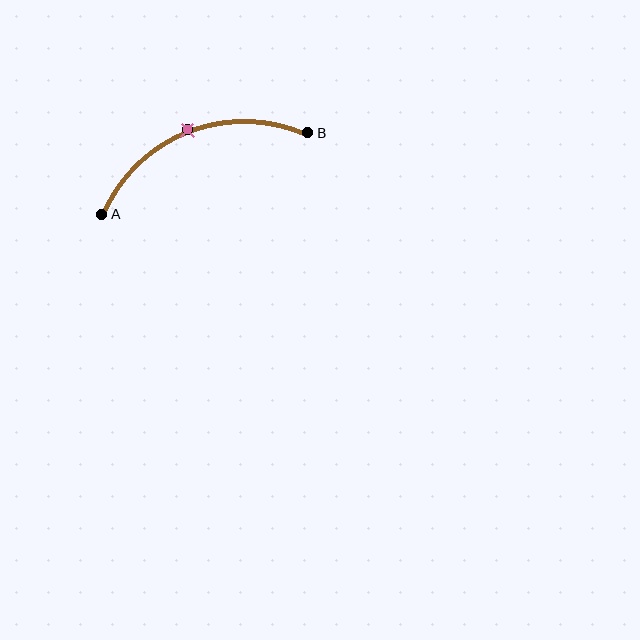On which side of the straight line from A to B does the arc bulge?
The arc bulges above the straight line connecting A and B.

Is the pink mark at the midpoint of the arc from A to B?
Yes. The pink mark lies on the arc at equal arc-length from both A and B — it is the arc midpoint.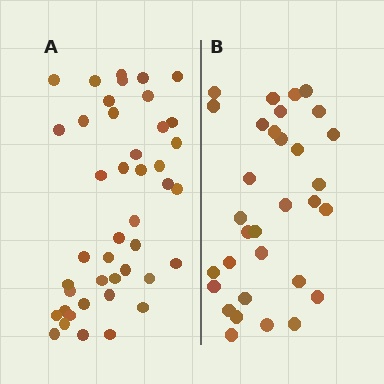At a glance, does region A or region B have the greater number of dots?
Region A (the left region) has more dots.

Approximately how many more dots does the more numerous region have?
Region A has roughly 12 or so more dots than region B.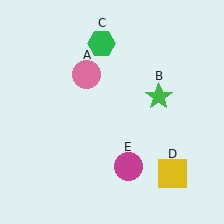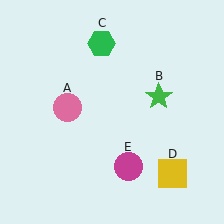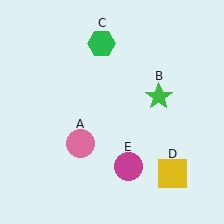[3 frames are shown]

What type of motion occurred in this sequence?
The pink circle (object A) rotated counterclockwise around the center of the scene.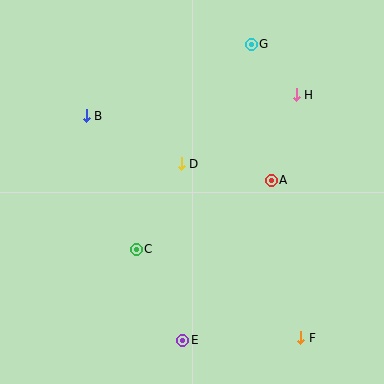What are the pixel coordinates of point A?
Point A is at (271, 180).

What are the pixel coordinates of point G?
Point G is at (251, 44).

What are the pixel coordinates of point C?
Point C is at (136, 249).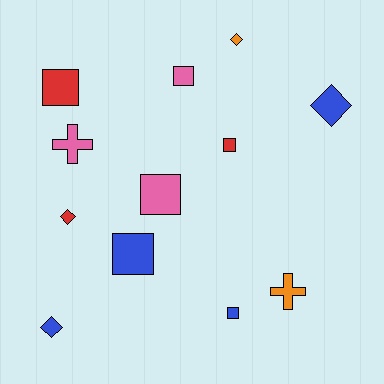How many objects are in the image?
There are 12 objects.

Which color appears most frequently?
Blue, with 4 objects.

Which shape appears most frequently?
Square, with 6 objects.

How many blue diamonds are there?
There are 2 blue diamonds.